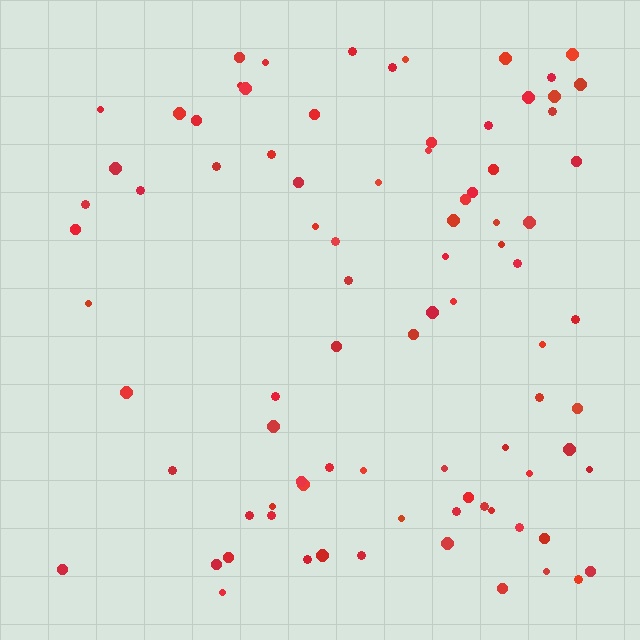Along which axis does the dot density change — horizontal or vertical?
Horizontal.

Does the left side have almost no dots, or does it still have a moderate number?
Still a moderate number, just noticeably fewer than the right.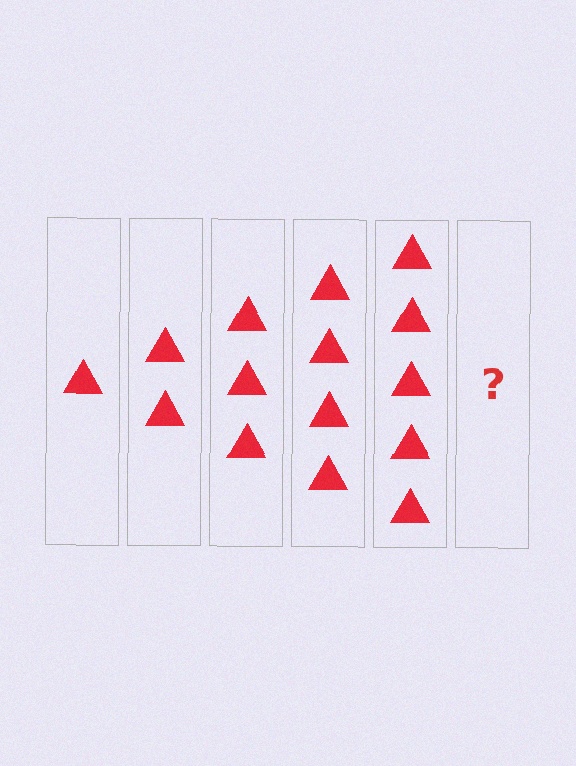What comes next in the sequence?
The next element should be 6 triangles.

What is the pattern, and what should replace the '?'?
The pattern is that each step adds one more triangle. The '?' should be 6 triangles.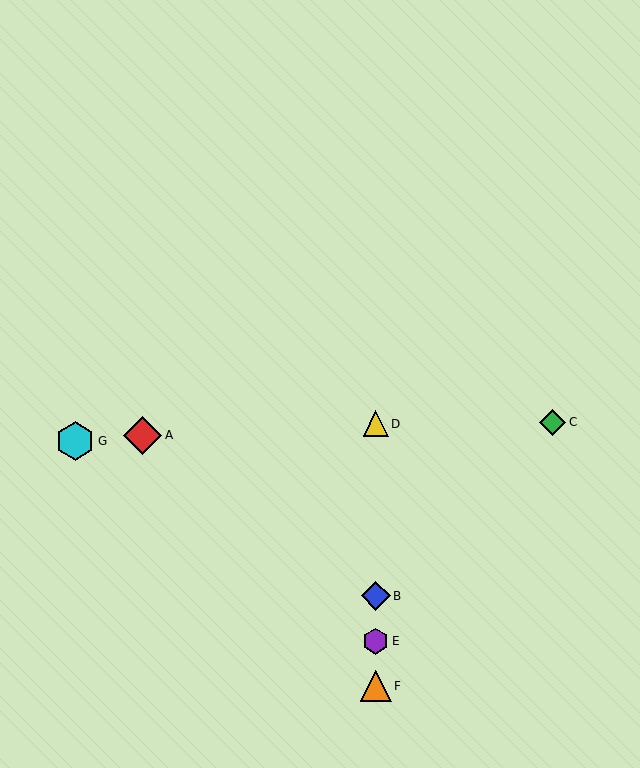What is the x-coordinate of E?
Object E is at x≈376.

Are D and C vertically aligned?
No, D is at x≈376 and C is at x≈553.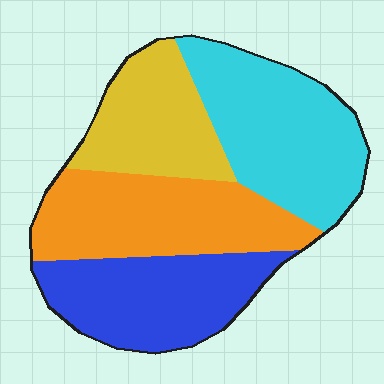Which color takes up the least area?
Yellow, at roughly 20%.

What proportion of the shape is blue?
Blue covers 24% of the shape.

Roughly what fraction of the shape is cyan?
Cyan takes up about one quarter (1/4) of the shape.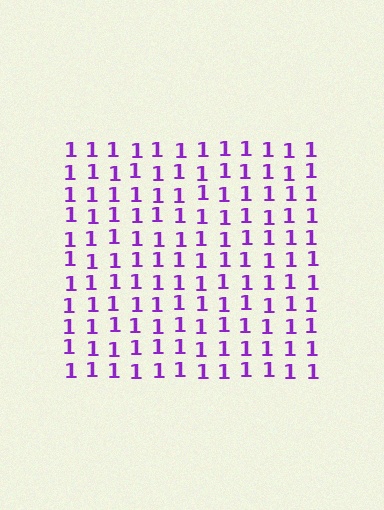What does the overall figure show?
The overall figure shows a square.